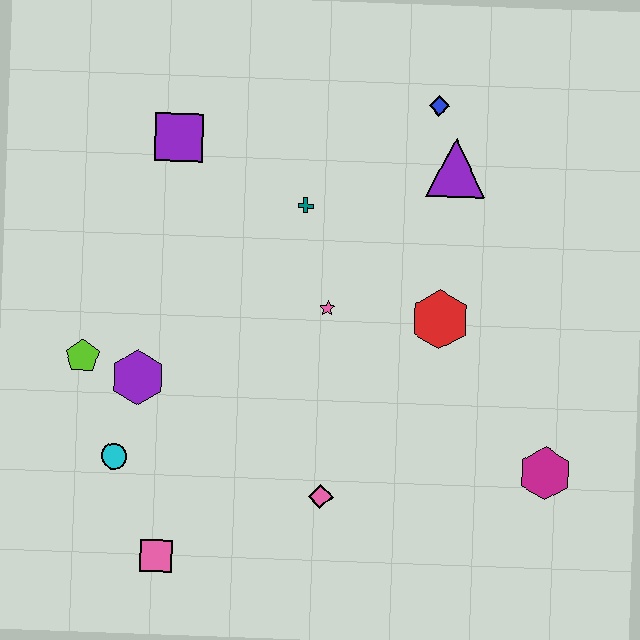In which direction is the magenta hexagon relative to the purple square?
The magenta hexagon is to the right of the purple square.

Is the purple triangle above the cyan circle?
Yes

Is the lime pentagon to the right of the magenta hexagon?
No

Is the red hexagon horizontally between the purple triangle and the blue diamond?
Yes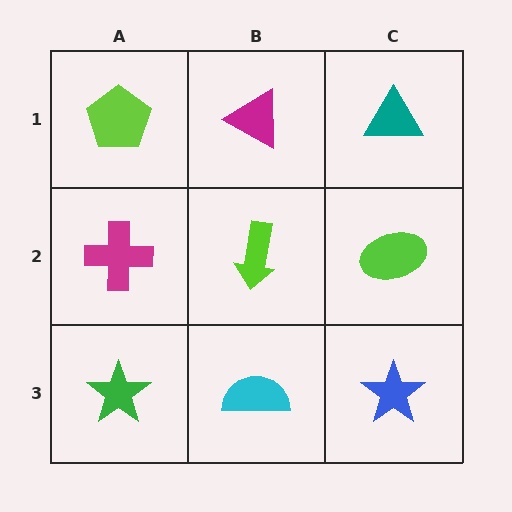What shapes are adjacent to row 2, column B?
A magenta triangle (row 1, column B), a cyan semicircle (row 3, column B), a magenta cross (row 2, column A), a lime ellipse (row 2, column C).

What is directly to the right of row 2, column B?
A lime ellipse.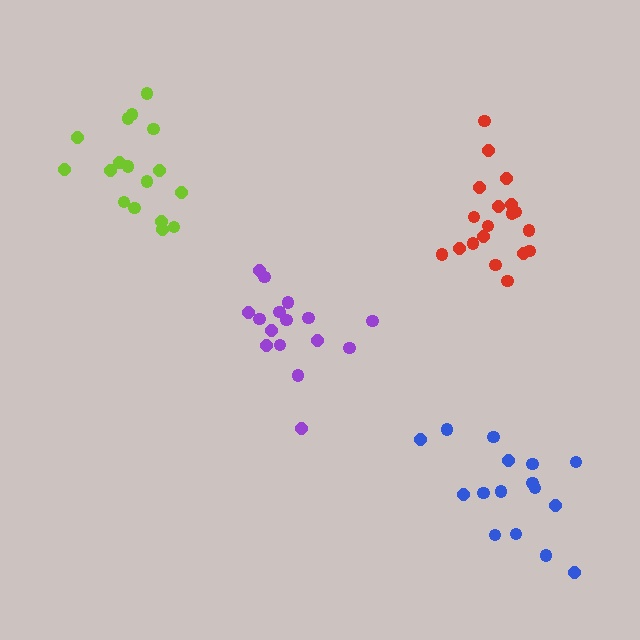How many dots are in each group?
Group 1: 17 dots, Group 2: 16 dots, Group 3: 19 dots, Group 4: 16 dots (68 total).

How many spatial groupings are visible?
There are 4 spatial groupings.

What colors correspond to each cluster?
The clusters are colored: lime, blue, red, purple.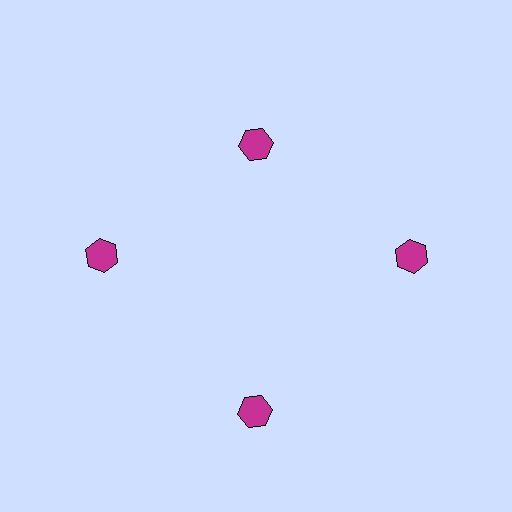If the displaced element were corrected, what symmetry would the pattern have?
It would have 4-fold rotational symmetry — the pattern would map onto itself every 90 degrees.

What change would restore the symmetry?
The symmetry would be restored by moving it outward, back onto the ring so that all 4 hexagons sit at equal angles and equal distance from the center.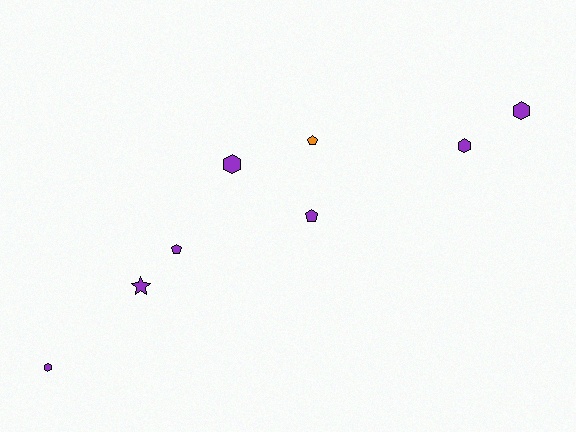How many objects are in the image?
There are 8 objects.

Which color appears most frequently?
Purple, with 7 objects.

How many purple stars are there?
There is 1 purple star.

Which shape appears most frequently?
Hexagon, with 4 objects.